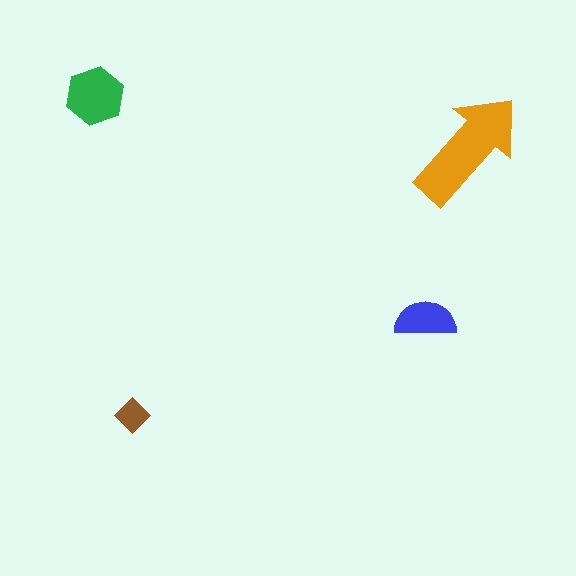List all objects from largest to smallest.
The orange arrow, the green hexagon, the blue semicircle, the brown diamond.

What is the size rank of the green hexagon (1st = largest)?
2nd.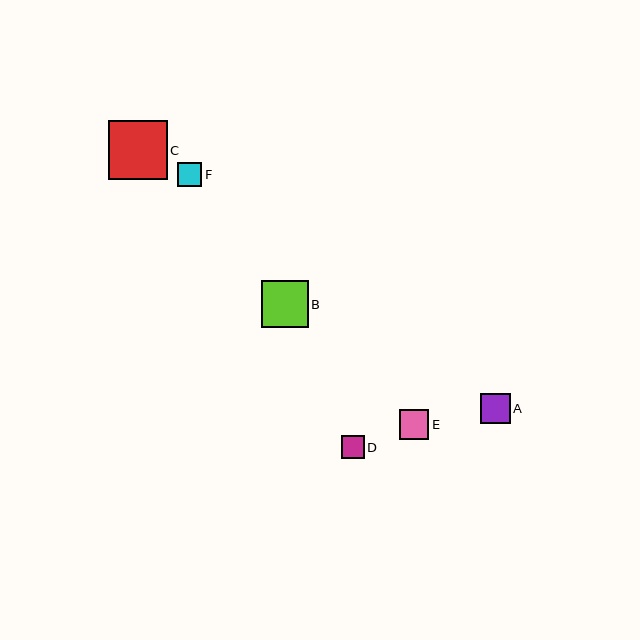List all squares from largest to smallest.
From largest to smallest: C, B, A, E, F, D.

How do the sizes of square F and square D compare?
Square F and square D are approximately the same size.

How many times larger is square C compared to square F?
Square C is approximately 2.4 times the size of square F.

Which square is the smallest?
Square D is the smallest with a size of approximately 23 pixels.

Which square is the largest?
Square C is the largest with a size of approximately 59 pixels.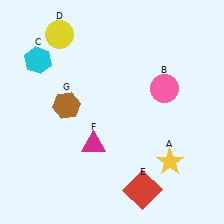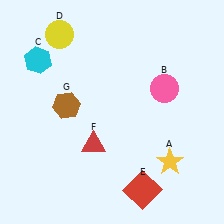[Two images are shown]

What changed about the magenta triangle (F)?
In Image 1, F is magenta. In Image 2, it changed to red.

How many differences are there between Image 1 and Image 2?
There is 1 difference between the two images.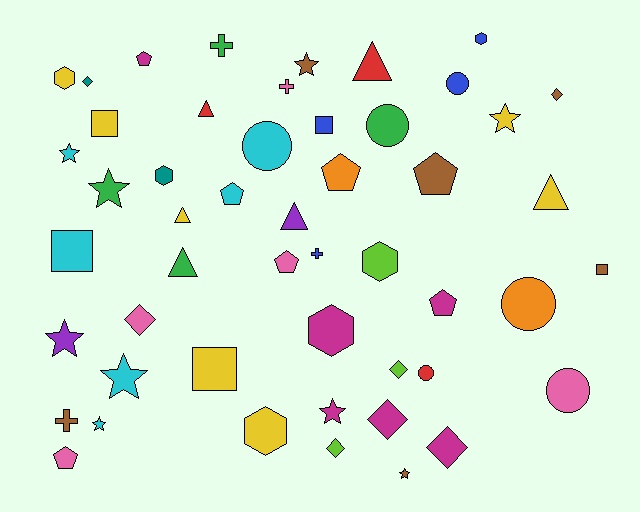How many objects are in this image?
There are 50 objects.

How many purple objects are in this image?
There are 2 purple objects.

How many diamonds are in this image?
There are 7 diamonds.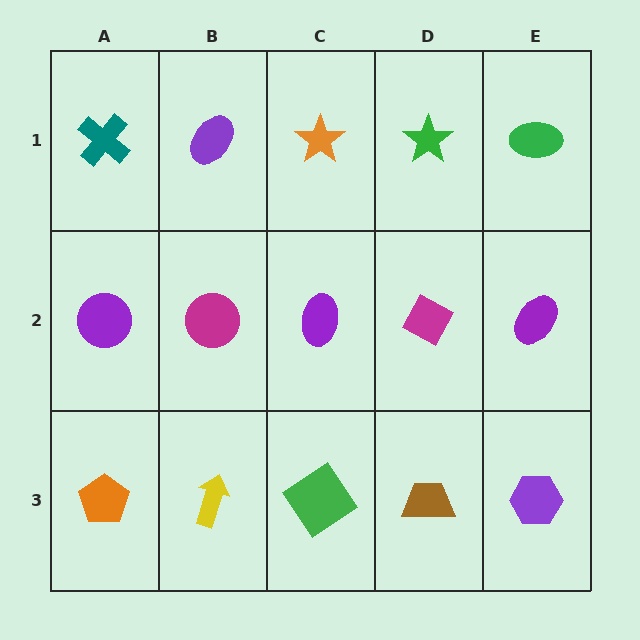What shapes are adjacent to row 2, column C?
An orange star (row 1, column C), a green diamond (row 3, column C), a magenta circle (row 2, column B), a magenta diamond (row 2, column D).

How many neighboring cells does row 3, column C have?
3.